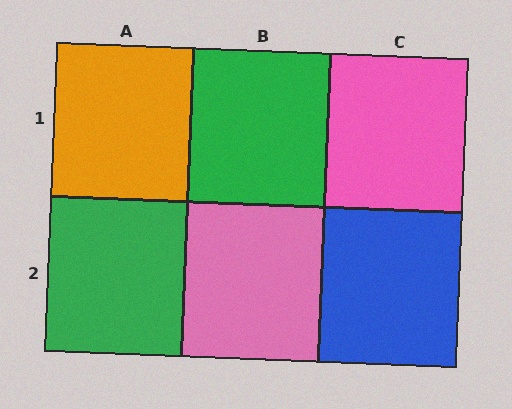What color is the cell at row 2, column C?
Blue.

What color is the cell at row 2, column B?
Pink.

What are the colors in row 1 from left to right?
Orange, green, pink.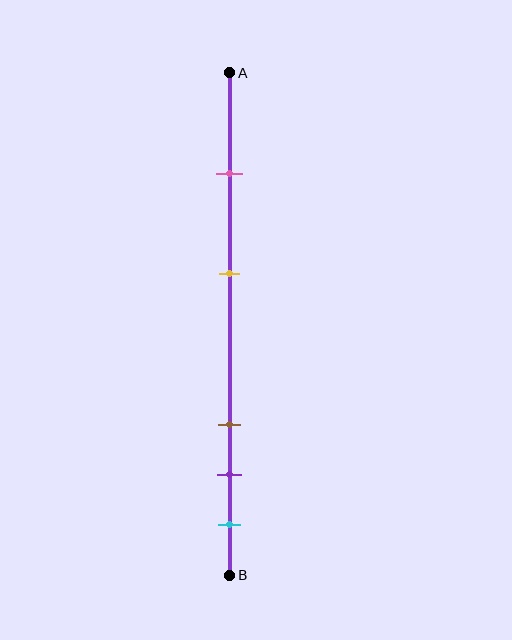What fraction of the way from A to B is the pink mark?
The pink mark is approximately 20% (0.2) of the way from A to B.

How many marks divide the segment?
There are 5 marks dividing the segment.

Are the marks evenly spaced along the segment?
No, the marks are not evenly spaced.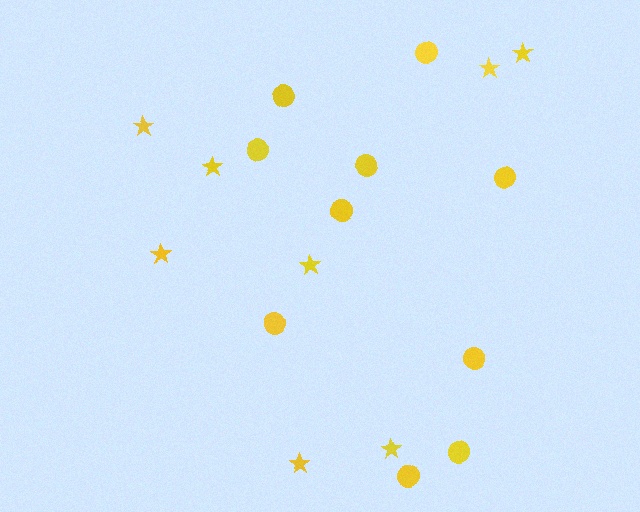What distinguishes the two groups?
There are 2 groups: one group of stars (8) and one group of circles (10).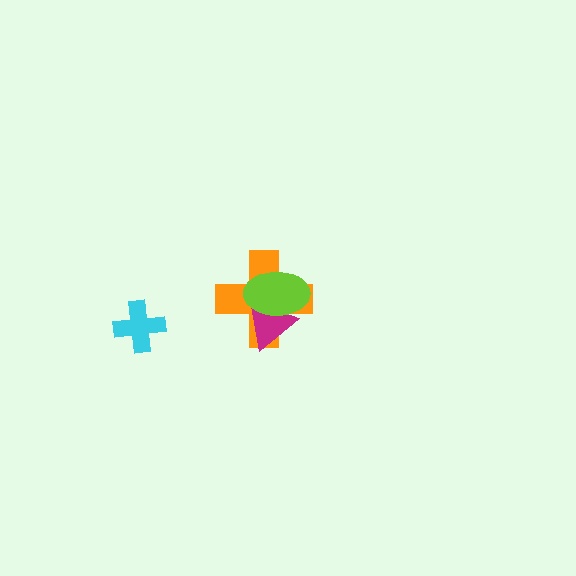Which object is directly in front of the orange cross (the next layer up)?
The magenta triangle is directly in front of the orange cross.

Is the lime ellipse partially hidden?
No, no other shape covers it.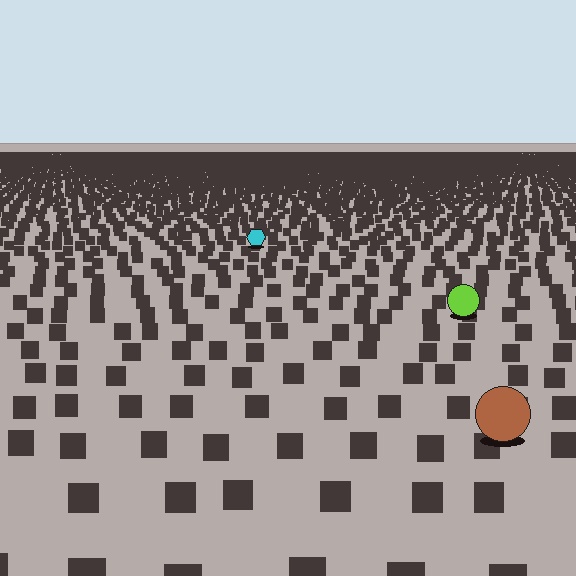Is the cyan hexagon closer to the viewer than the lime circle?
No. The lime circle is closer — you can tell from the texture gradient: the ground texture is coarser near it.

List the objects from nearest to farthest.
From nearest to farthest: the brown circle, the lime circle, the cyan hexagon.